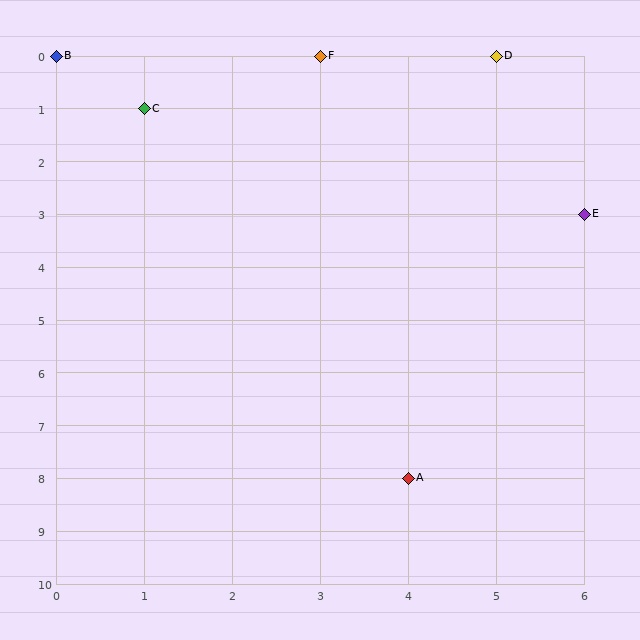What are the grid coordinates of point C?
Point C is at grid coordinates (1, 1).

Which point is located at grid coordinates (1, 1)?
Point C is at (1, 1).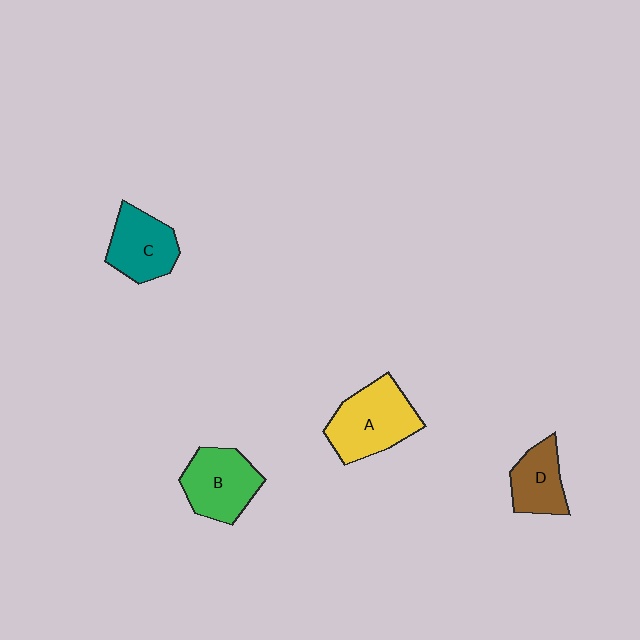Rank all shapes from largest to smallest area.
From largest to smallest: A (yellow), B (green), C (teal), D (brown).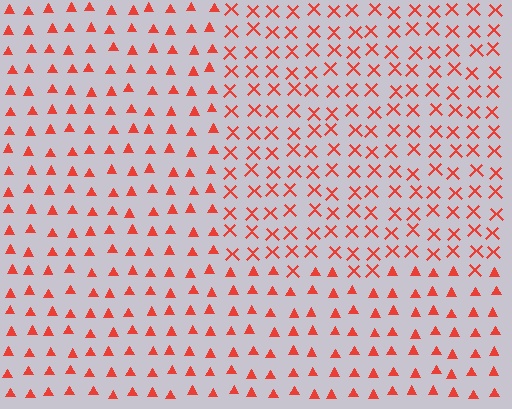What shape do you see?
I see a rectangle.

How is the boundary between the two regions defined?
The boundary is defined by a change in element shape: X marks inside vs. triangles outside. All elements share the same color and spacing.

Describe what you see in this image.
The image is filled with small red elements arranged in a uniform grid. A rectangle-shaped region contains X marks, while the surrounding area contains triangles. The boundary is defined purely by the change in element shape.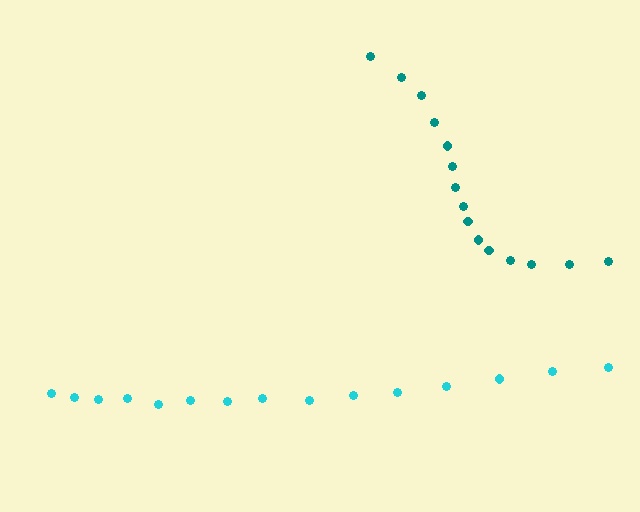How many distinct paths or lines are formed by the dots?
There are 2 distinct paths.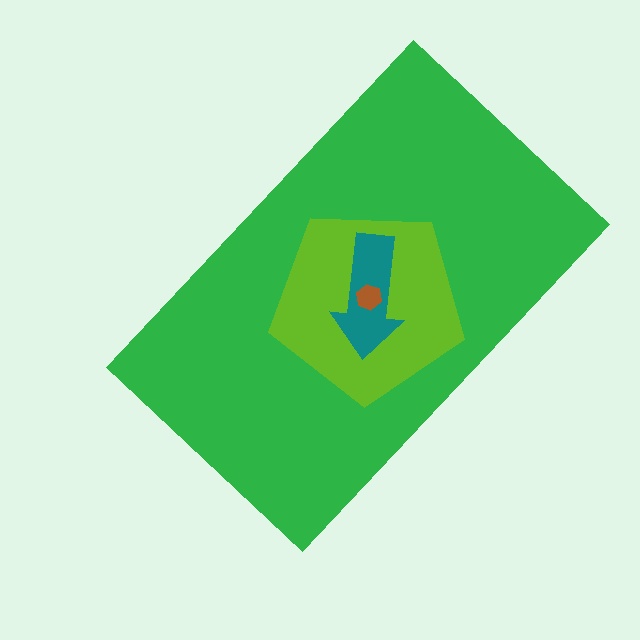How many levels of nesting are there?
4.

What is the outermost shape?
The green rectangle.